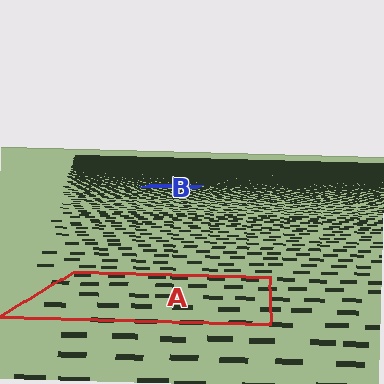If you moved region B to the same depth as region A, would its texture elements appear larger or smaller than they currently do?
They would appear larger. At a closer depth, the same texture elements are projected at a bigger on-screen size.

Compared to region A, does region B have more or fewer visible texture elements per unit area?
Region B has more texture elements per unit area — they are packed more densely because it is farther away.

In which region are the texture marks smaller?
The texture marks are smaller in region B, because it is farther away.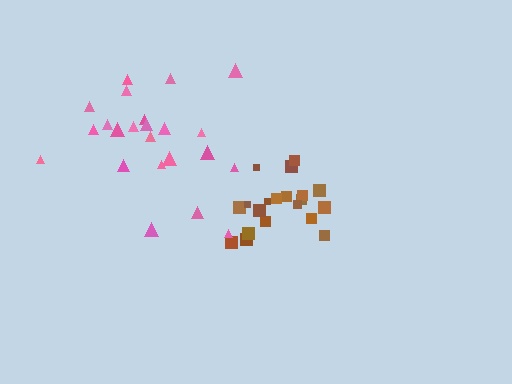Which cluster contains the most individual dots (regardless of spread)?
Pink (23).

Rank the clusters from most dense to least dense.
brown, pink.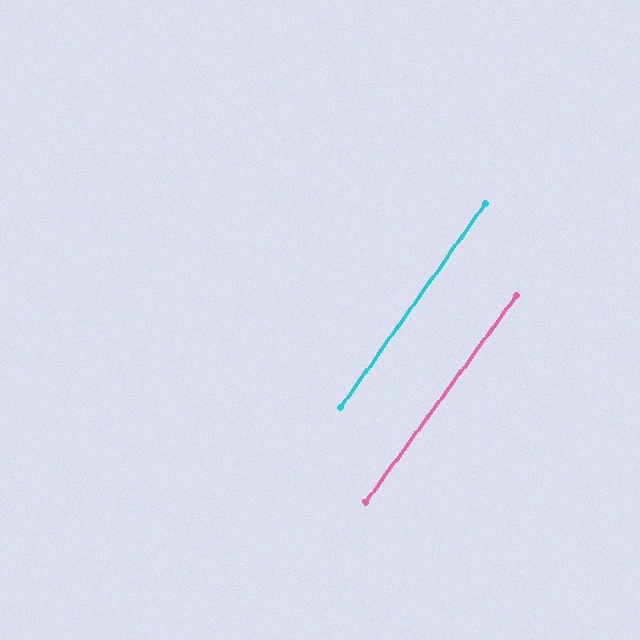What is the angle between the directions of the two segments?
Approximately 1 degree.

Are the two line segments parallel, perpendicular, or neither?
Parallel — their directions differ by only 0.7°.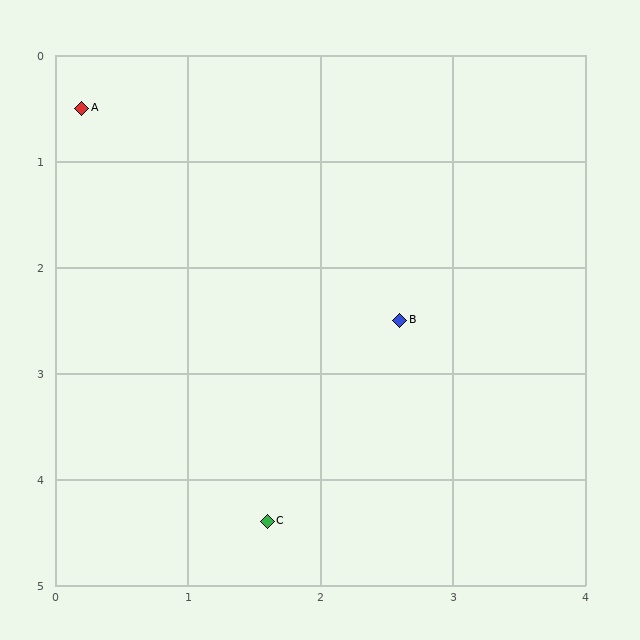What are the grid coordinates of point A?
Point A is at approximately (0.2, 0.5).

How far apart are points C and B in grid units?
Points C and B are about 2.1 grid units apart.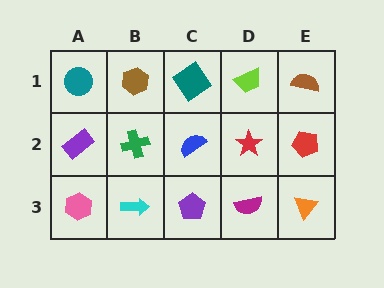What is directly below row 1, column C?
A blue semicircle.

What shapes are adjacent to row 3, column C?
A blue semicircle (row 2, column C), a cyan arrow (row 3, column B), a magenta semicircle (row 3, column D).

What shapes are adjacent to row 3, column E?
A red pentagon (row 2, column E), a magenta semicircle (row 3, column D).